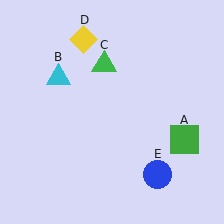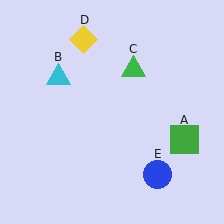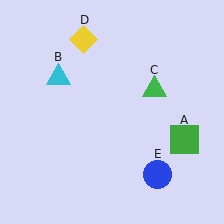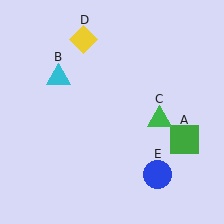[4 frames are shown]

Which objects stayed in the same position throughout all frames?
Green square (object A) and cyan triangle (object B) and yellow diamond (object D) and blue circle (object E) remained stationary.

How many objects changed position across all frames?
1 object changed position: green triangle (object C).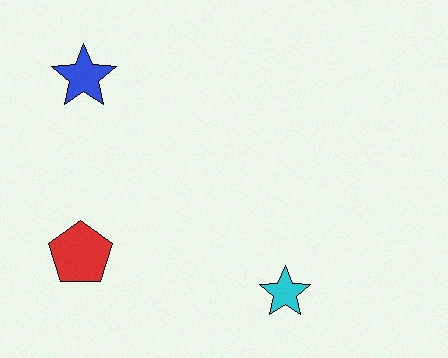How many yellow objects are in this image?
There are no yellow objects.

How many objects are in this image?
There are 3 objects.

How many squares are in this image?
There are no squares.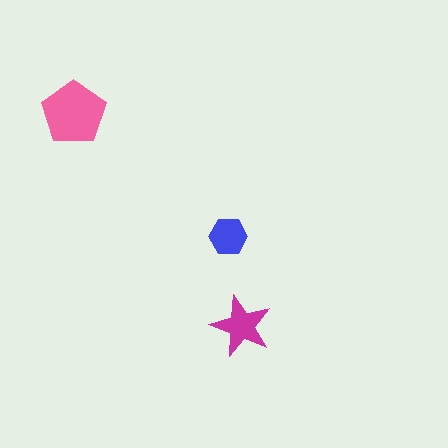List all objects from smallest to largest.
The blue hexagon, the magenta star, the pink pentagon.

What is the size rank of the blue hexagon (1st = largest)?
3rd.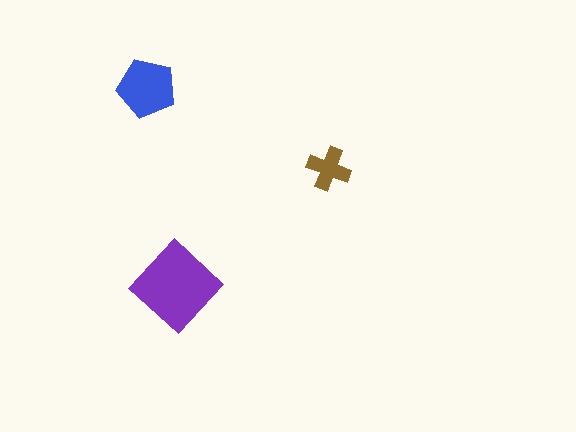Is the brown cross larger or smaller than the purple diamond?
Smaller.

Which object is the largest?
The purple diamond.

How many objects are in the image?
There are 3 objects in the image.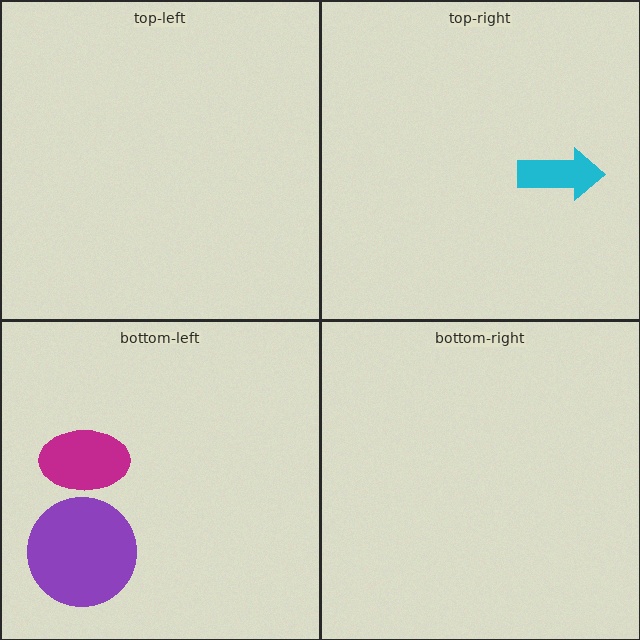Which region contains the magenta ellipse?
The bottom-left region.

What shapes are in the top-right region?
The cyan arrow.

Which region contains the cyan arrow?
The top-right region.